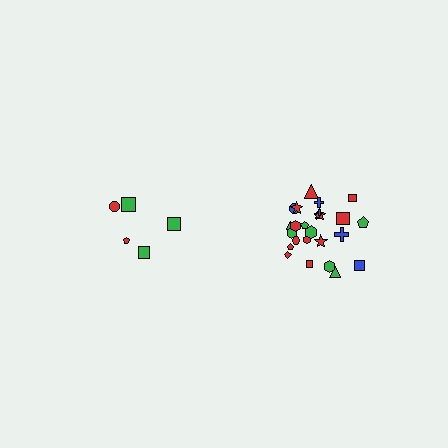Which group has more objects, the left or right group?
The right group.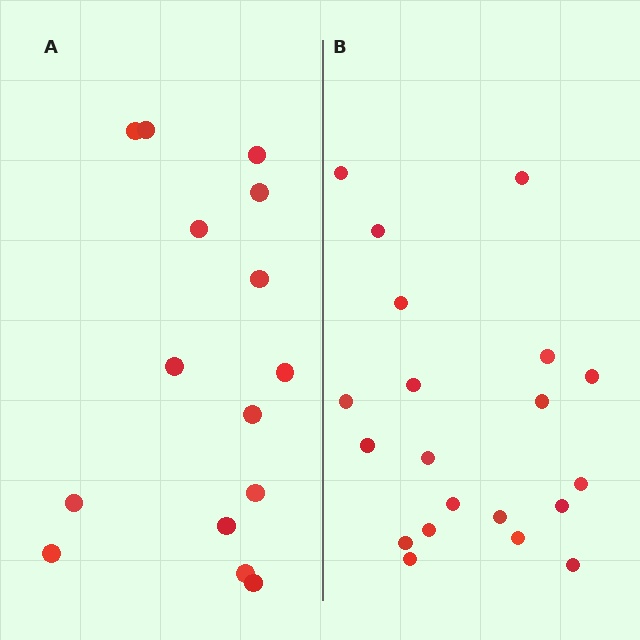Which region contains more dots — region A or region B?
Region B (the right region) has more dots.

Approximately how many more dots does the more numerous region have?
Region B has about 5 more dots than region A.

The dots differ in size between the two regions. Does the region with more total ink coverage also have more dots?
No. Region A has more total ink coverage because its dots are larger, but region B actually contains more individual dots. Total area can be misleading — the number of items is what matters here.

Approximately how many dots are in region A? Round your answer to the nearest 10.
About 20 dots. (The exact count is 15, which rounds to 20.)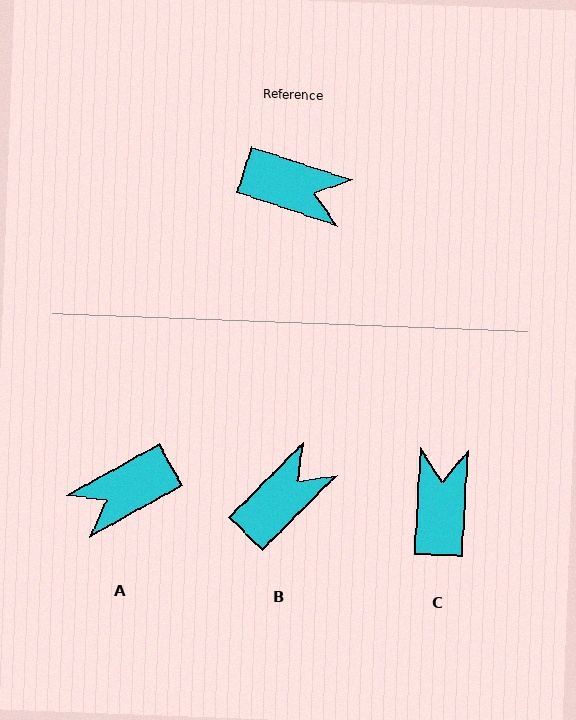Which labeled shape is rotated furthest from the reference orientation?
A, about 133 degrees away.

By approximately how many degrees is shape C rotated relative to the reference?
Approximately 105 degrees counter-clockwise.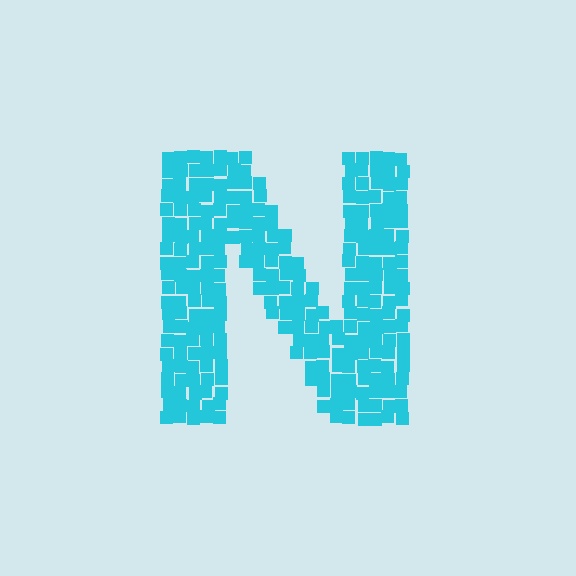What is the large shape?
The large shape is the letter N.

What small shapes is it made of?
It is made of small squares.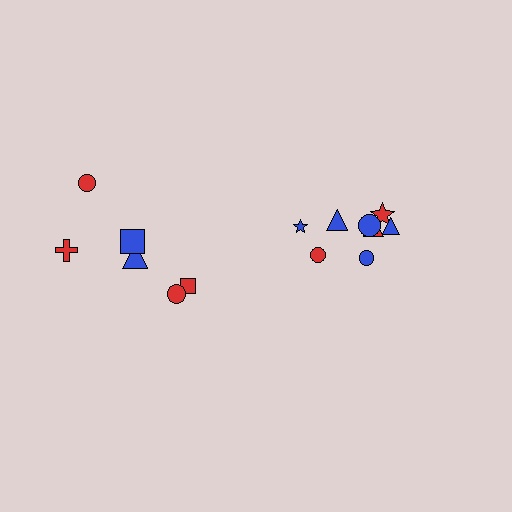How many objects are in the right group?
There are 8 objects.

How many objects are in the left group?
There are 6 objects.